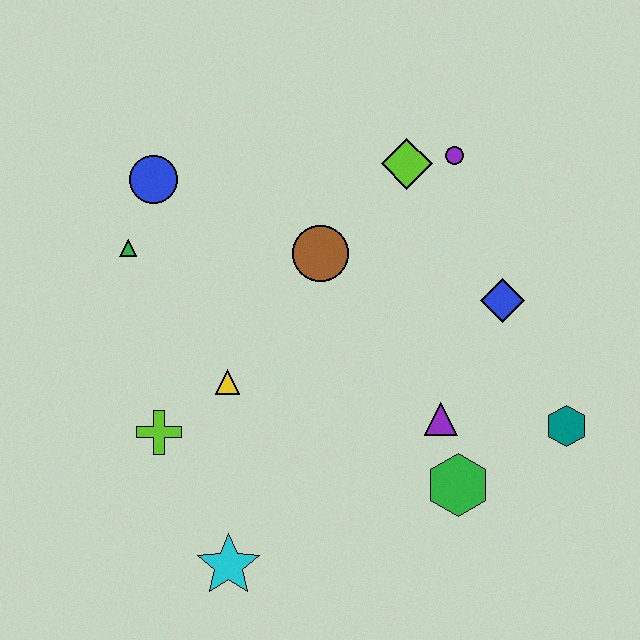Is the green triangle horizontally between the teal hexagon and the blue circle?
No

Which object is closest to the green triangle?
The blue circle is closest to the green triangle.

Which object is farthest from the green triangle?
The teal hexagon is farthest from the green triangle.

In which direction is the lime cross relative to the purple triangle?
The lime cross is to the left of the purple triangle.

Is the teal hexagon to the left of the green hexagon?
No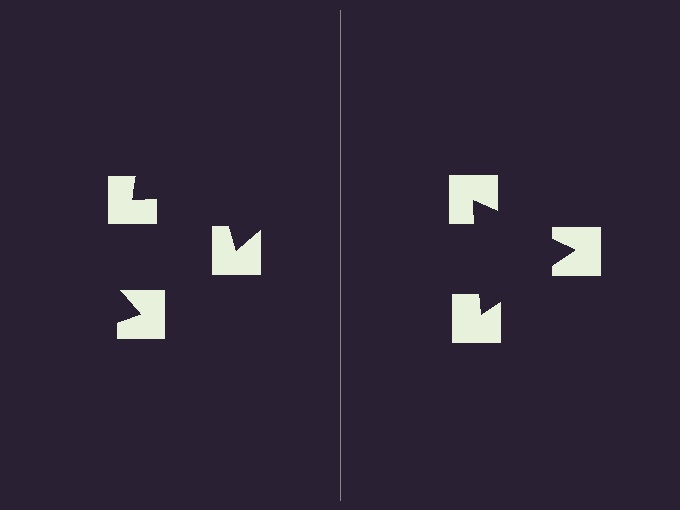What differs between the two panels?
The notched squares are positioned identically on both sides; only the wedge orientations differ. On the right they align to a triangle; on the left they are misaligned.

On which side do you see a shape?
An illusory triangle appears on the right side. On the left side the wedge cuts are rotated, so no coherent shape forms.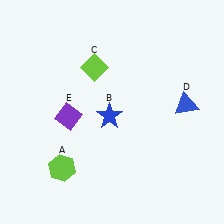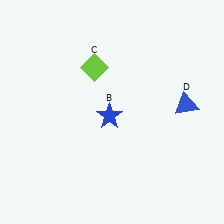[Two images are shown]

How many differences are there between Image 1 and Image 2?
There are 2 differences between the two images.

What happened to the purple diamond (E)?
The purple diamond (E) was removed in Image 2. It was in the bottom-left area of Image 1.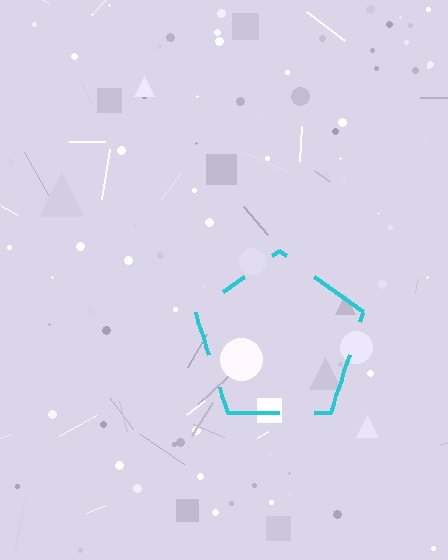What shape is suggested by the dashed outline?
The dashed outline suggests a pentagon.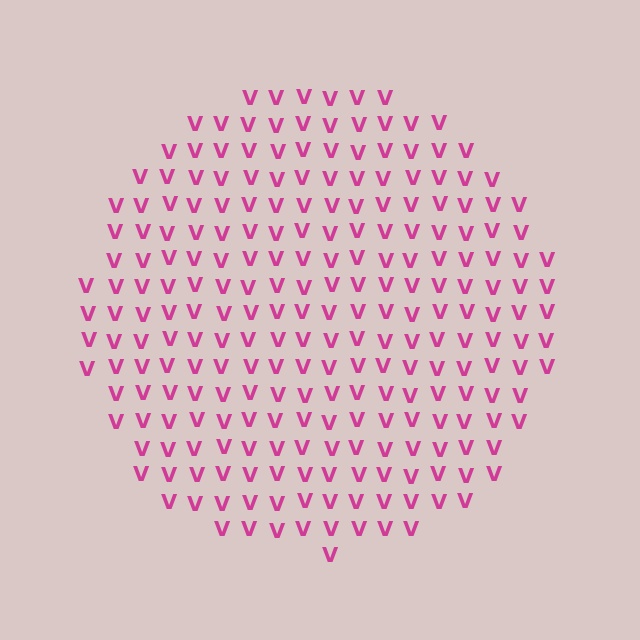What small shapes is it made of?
It is made of small letter V's.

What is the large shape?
The large shape is a circle.